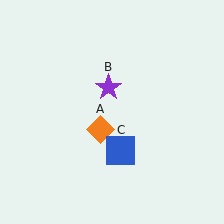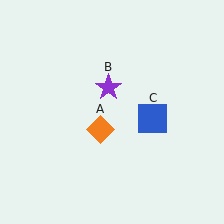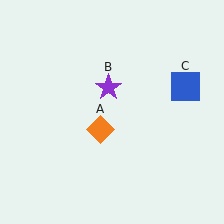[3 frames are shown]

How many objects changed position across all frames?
1 object changed position: blue square (object C).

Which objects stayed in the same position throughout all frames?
Orange diamond (object A) and purple star (object B) remained stationary.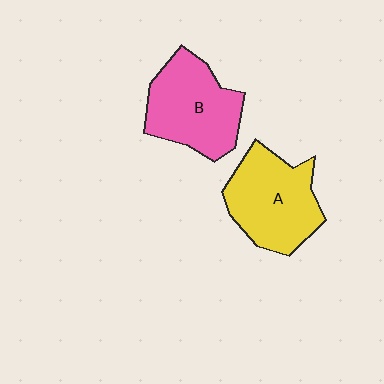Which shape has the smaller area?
Shape B (pink).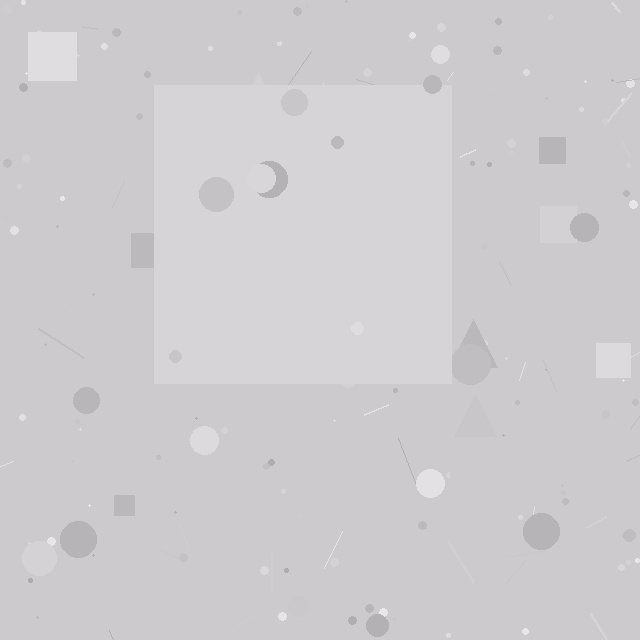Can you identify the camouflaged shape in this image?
The camouflaged shape is a square.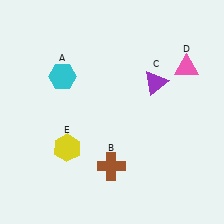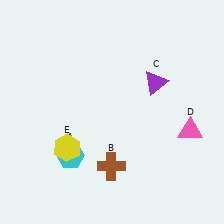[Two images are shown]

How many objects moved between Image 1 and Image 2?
2 objects moved between the two images.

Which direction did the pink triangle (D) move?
The pink triangle (D) moved down.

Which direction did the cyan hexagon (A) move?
The cyan hexagon (A) moved down.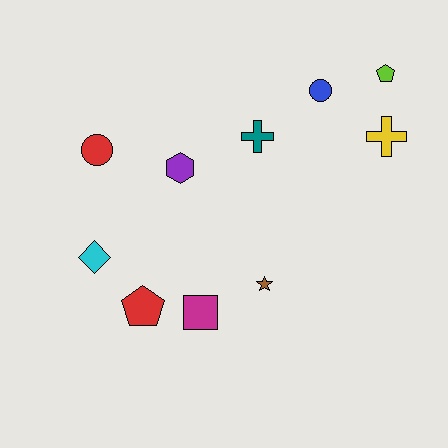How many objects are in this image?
There are 10 objects.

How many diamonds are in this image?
There is 1 diamond.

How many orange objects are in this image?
There are no orange objects.